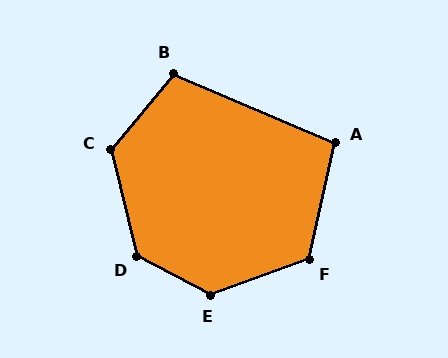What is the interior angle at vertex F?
Approximately 122 degrees (obtuse).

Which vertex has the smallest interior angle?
A, at approximately 100 degrees.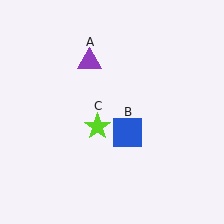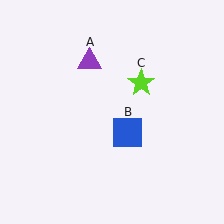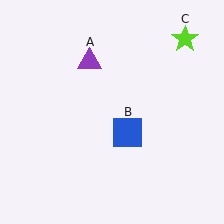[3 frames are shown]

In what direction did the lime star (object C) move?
The lime star (object C) moved up and to the right.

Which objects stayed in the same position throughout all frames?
Purple triangle (object A) and blue square (object B) remained stationary.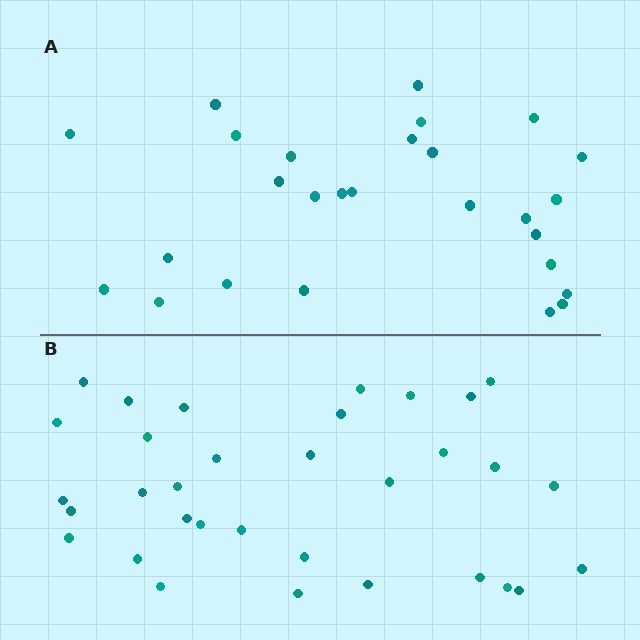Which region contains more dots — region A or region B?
Region B (the bottom region) has more dots.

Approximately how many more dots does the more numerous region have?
Region B has about 6 more dots than region A.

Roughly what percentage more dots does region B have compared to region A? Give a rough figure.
About 20% more.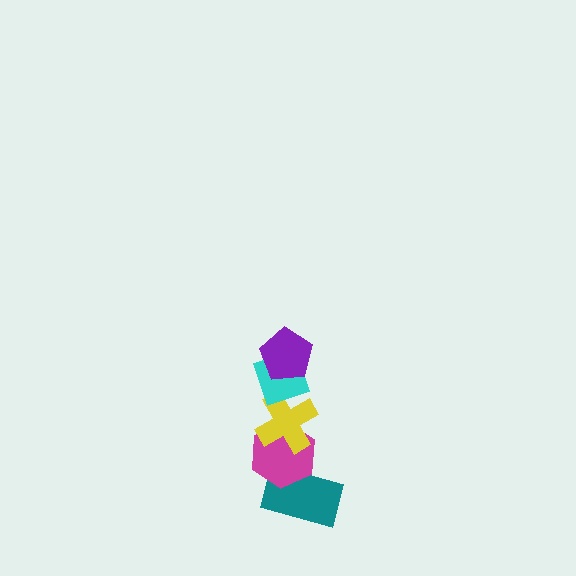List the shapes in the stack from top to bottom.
From top to bottom: the purple pentagon, the cyan diamond, the yellow cross, the magenta hexagon, the teal rectangle.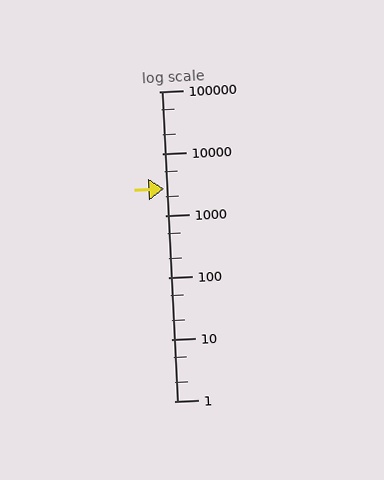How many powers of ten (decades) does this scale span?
The scale spans 5 decades, from 1 to 100000.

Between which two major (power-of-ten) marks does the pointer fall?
The pointer is between 1000 and 10000.